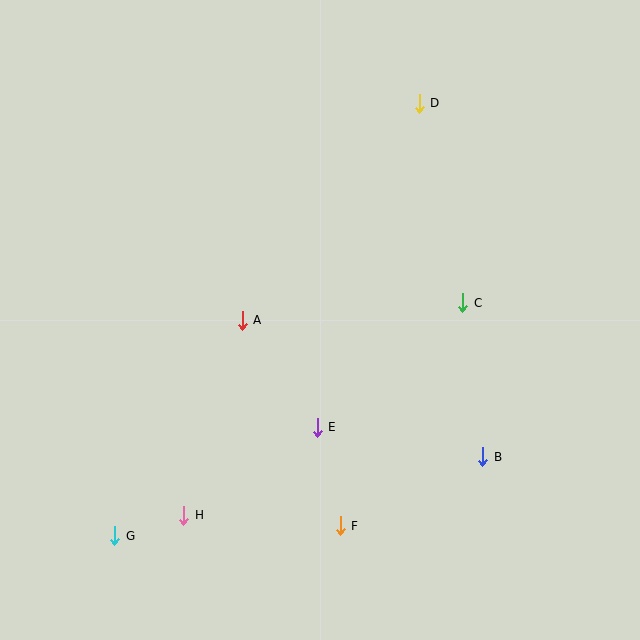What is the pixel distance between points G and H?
The distance between G and H is 72 pixels.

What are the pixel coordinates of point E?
Point E is at (317, 427).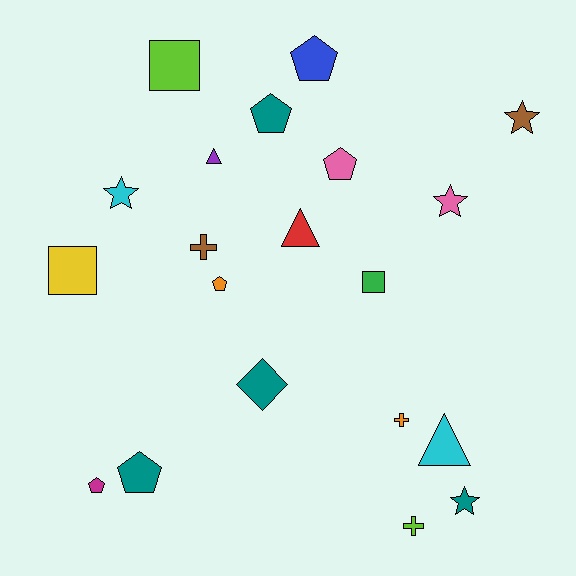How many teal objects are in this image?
There are 4 teal objects.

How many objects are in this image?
There are 20 objects.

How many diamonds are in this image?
There is 1 diamond.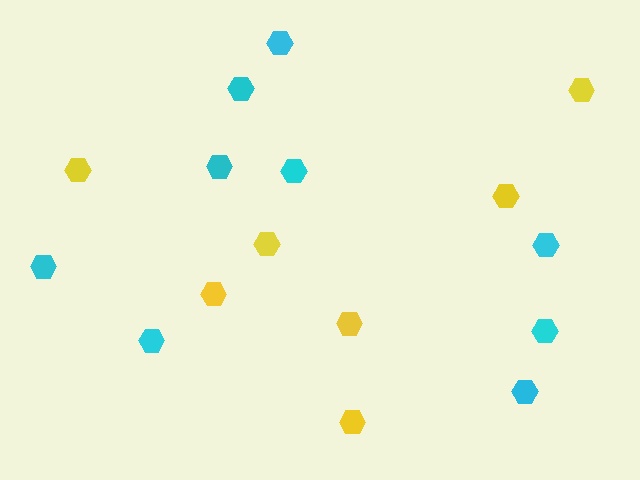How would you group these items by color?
There are 2 groups: one group of cyan hexagons (9) and one group of yellow hexagons (7).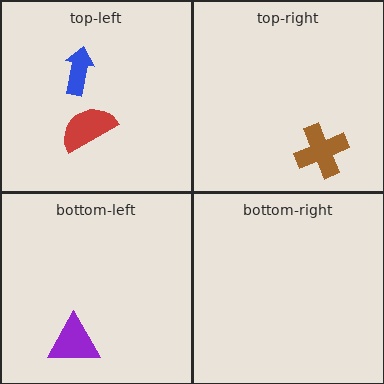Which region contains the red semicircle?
The top-left region.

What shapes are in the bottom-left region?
The purple triangle.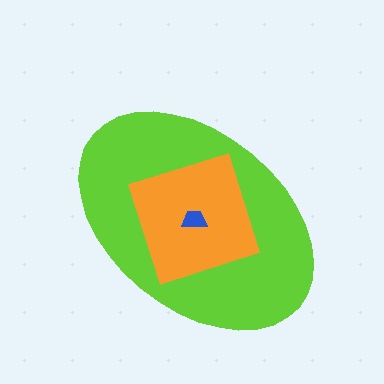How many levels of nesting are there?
3.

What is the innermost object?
The blue trapezoid.